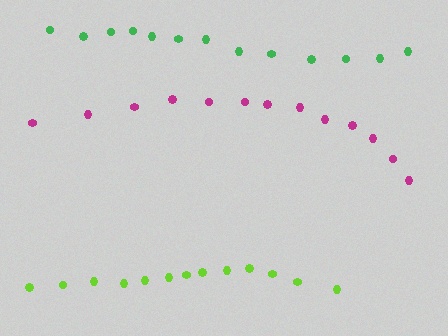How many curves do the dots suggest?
There are 3 distinct paths.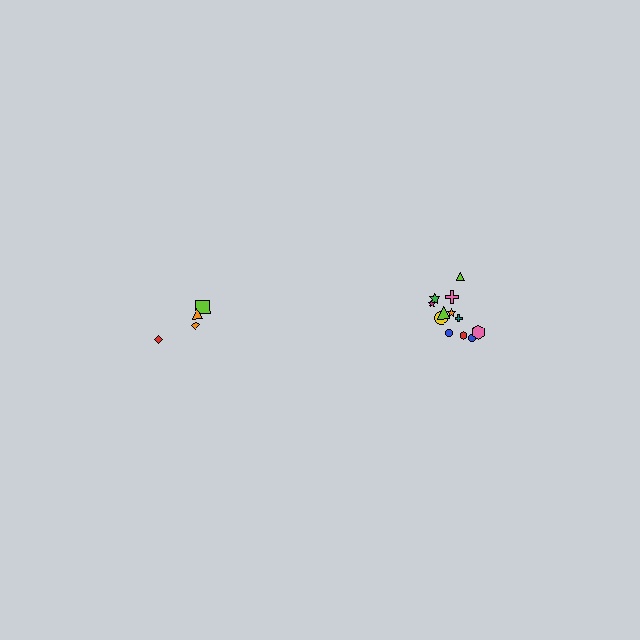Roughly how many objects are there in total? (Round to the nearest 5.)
Roughly 15 objects in total.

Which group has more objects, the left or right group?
The right group.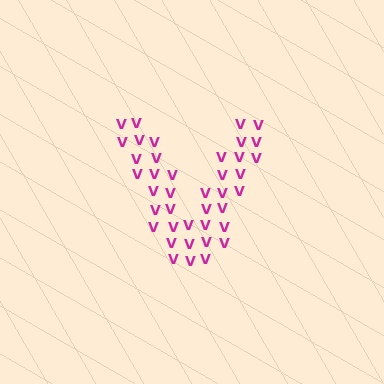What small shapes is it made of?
It is made of small letter V's.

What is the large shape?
The large shape is the letter V.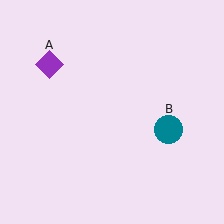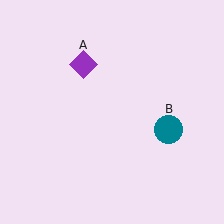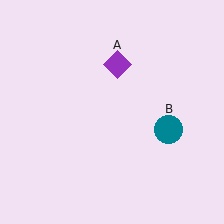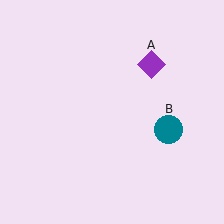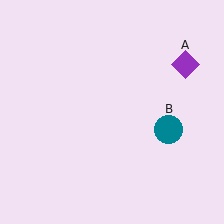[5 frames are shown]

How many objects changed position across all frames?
1 object changed position: purple diamond (object A).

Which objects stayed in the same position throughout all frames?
Teal circle (object B) remained stationary.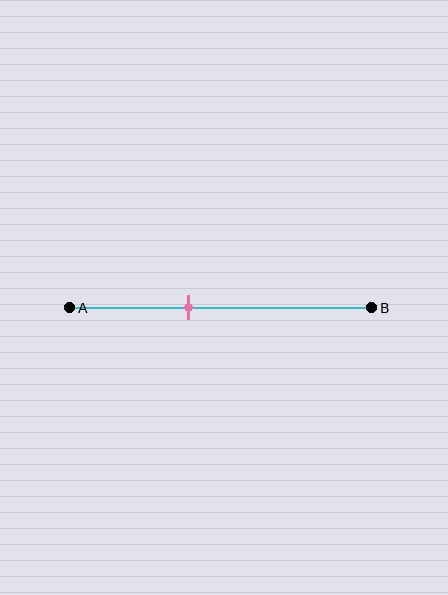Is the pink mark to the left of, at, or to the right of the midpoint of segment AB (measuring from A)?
The pink mark is to the left of the midpoint of segment AB.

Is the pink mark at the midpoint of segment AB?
No, the mark is at about 40% from A, not at the 50% midpoint.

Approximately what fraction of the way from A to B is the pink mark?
The pink mark is approximately 40% of the way from A to B.